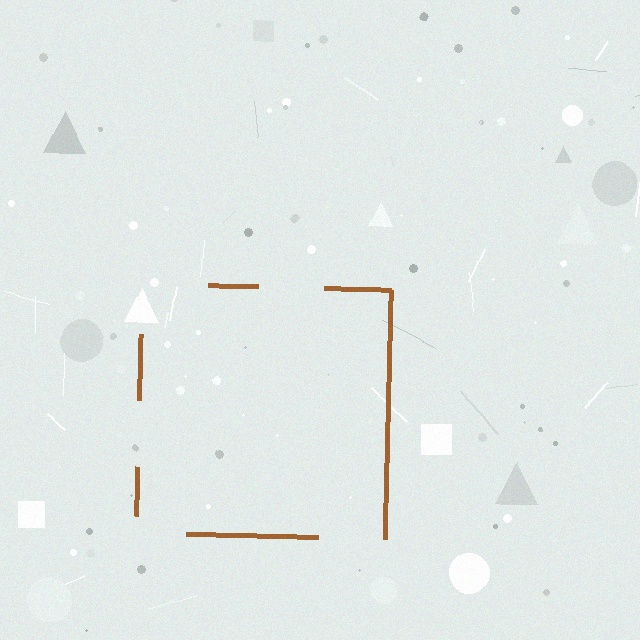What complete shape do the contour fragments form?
The contour fragments form a square.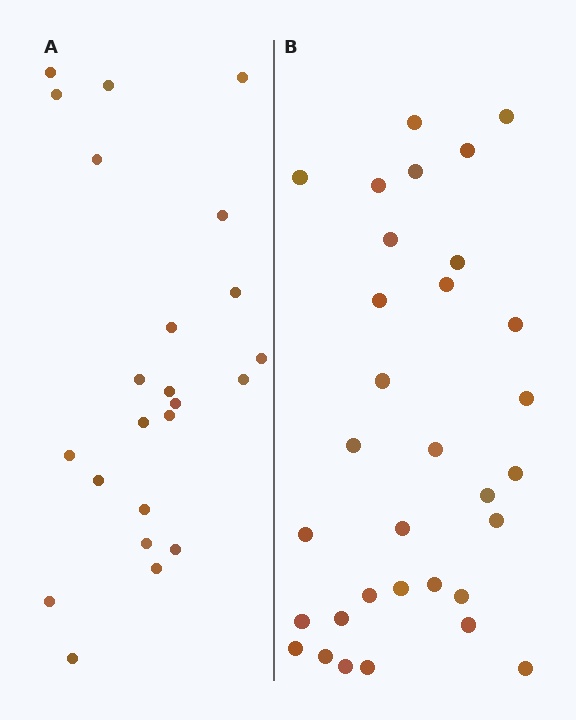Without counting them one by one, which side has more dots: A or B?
Region B (the right region) has more dots.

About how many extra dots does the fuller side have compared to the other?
Region B has roughly 8 or so more dots than region A.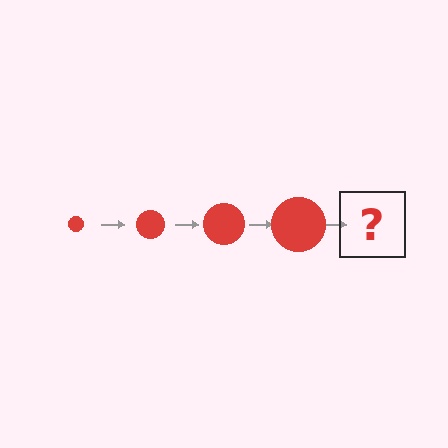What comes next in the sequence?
The next element should be a red circle, larger than the previous one.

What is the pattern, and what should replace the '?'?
The pattern is that the circle gets progressively larger each step. The '?' should be a red circle, larger than the previous one.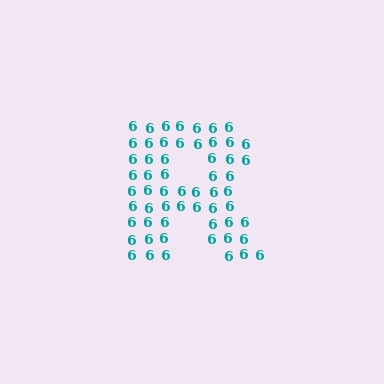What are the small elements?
The small elements are digit 6's.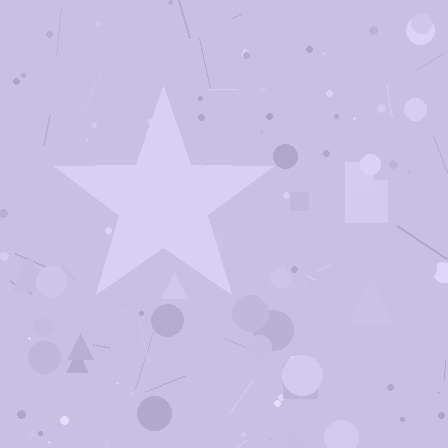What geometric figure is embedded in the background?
A star is embedded in the background.